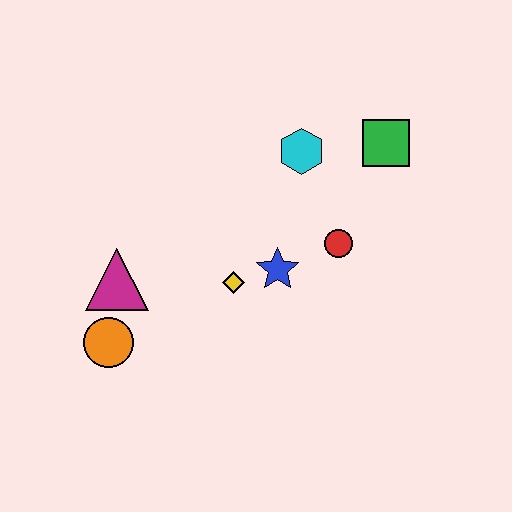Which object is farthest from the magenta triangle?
The green square is farthest from the magenta triangle.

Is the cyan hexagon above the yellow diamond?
Yes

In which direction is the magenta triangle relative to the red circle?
The magenta triangle is to the left of the red circle.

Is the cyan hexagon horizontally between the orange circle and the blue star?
No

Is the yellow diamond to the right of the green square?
No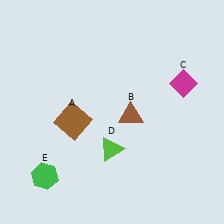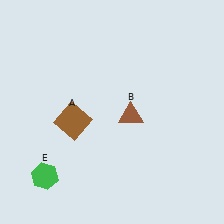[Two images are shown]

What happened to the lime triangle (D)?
The lime triangle (D) was removed in Image 2. It was in the bottom-left area of Image 1.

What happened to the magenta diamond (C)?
The magenta diamond (C) was removed in Image 2. It was in the top-right area of Image 1.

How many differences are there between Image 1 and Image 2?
There are 2 differences between the two images.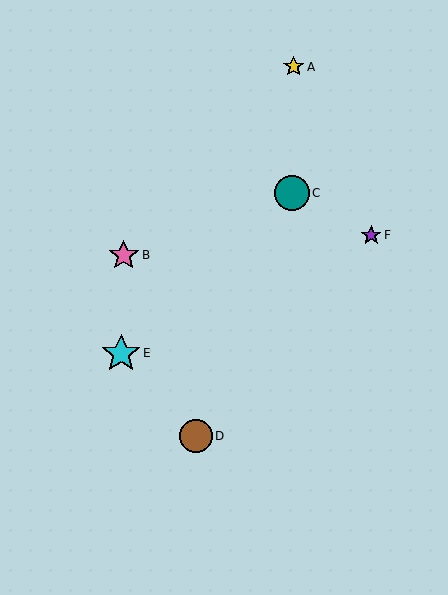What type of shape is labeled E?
Shape E is a cyan star.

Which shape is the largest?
The cyan star (labeled E) is the largest.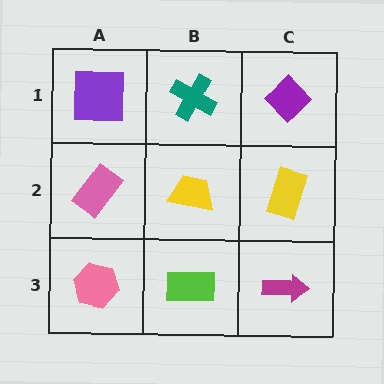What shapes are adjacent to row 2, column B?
A teal cross (row 1, column B), a lime rectangle (row 3, column B), a pink rectangle (row 2, column A), a yellow rectangle (row 2, column C).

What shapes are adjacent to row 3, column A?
A pink rectangle (row 2, column A), a lime rectangle (row 3, column B).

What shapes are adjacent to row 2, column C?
A purple diamond (row 1, column C), a magenta arrow (row 3, column C), a yellow trapezoid (row 2, column B).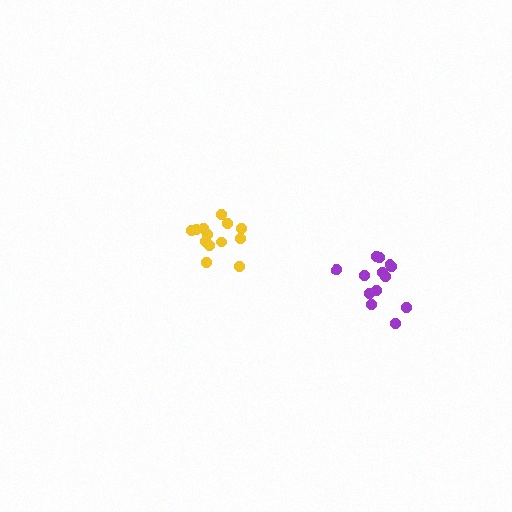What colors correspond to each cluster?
The clusters are colored: yellow, purple.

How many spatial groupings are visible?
There are 2 spatial groupings.